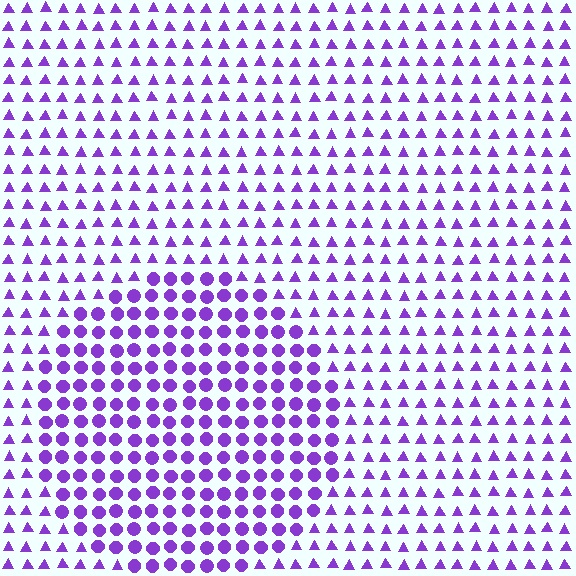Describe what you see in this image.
The image is filled with small purple elements arranged in a uniform grid. A circle-shaped region contains circles, while the surrounding area contains triangles. The boundary is defined purely by the change in element shape.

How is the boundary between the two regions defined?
The boundary is defined by a change in element shape: circles inside vs. triangles outside. All elements share the same color and spacing.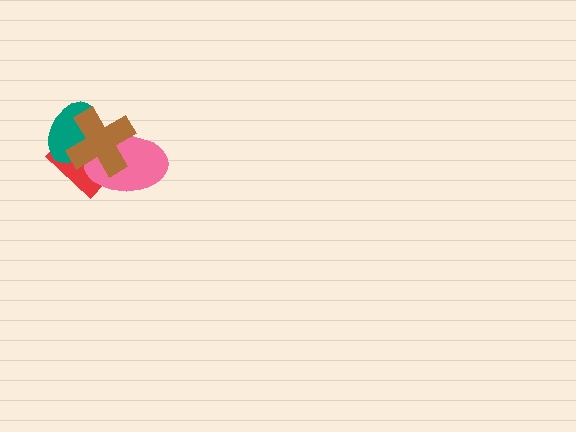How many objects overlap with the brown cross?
3 objects overlap with the brown cross.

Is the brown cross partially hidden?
No, no other shape covers it.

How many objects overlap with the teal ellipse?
3 objects overlap with the teal ellipse.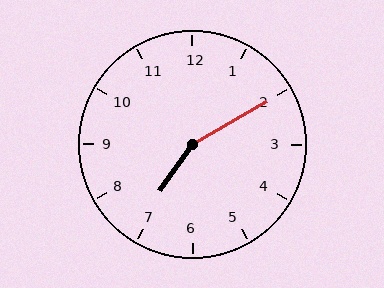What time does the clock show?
7:10.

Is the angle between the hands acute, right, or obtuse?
It is obtuse.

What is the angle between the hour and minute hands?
Approximately 155 degrees.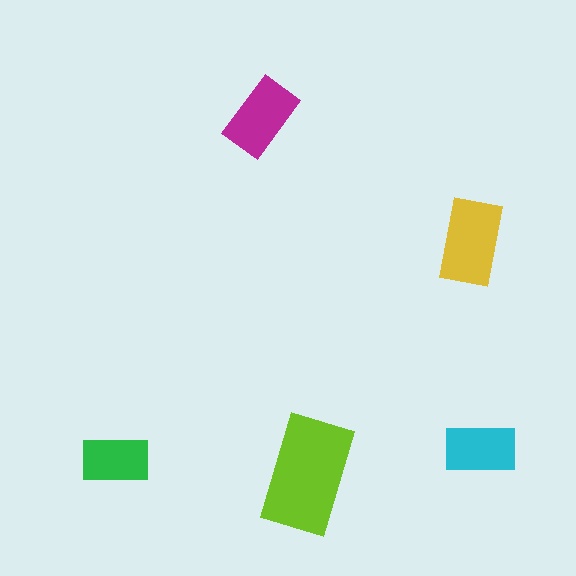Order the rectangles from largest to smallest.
the lime one, the yellow one, the magenta one, the cyan one, the green one.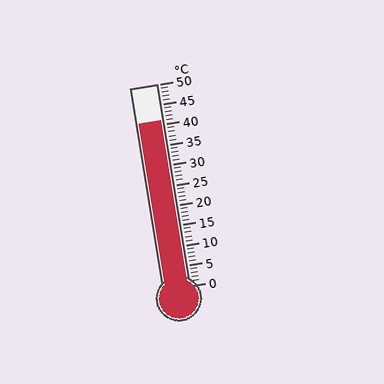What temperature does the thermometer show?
The thermometer shows approximately 41°C.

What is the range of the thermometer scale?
The thermometer scale ranges from 0°C to 50°C.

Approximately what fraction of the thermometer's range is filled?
The thermometer is filled to approximately 80% of its range.